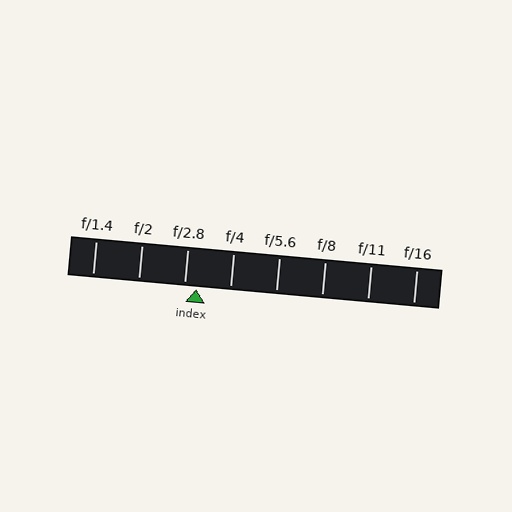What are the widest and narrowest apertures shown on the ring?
The widest aperture shown is f/1.4 and the narrowest is f/16.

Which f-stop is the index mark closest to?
The index mark is closest to f/2.8.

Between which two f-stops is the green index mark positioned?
The index mark is between f/2.8 and f/4.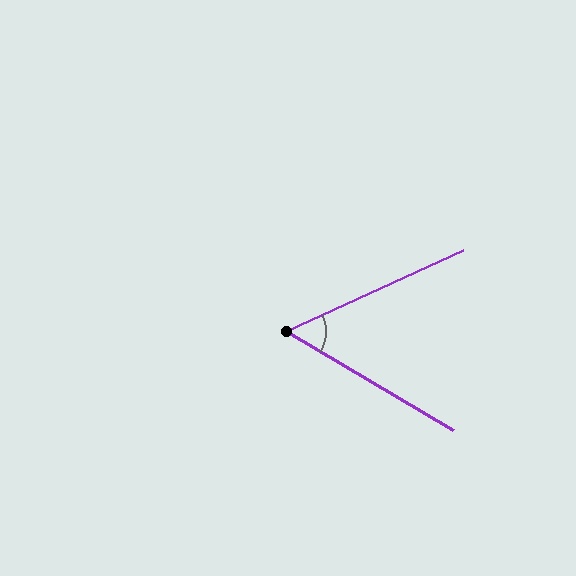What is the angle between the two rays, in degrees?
Approximately 55 degrees.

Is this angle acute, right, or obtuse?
It is acute.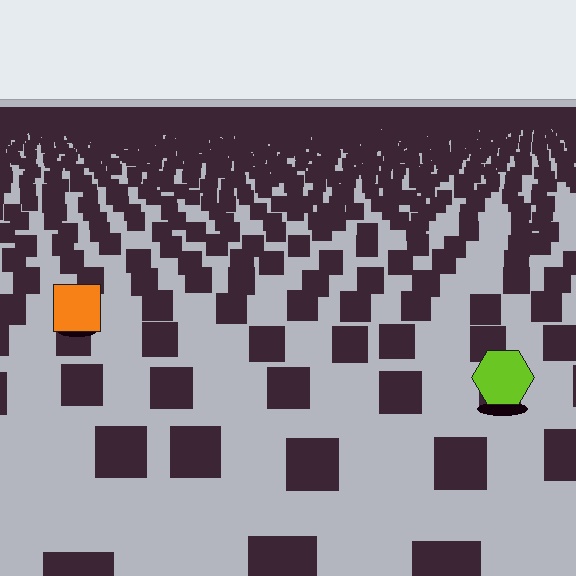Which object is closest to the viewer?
The lime hexagon is closest. The texture marks near it are larger and more spread out.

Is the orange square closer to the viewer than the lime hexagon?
No. The lime hexagon is closer — you can tell from the texture gradient: the ground texture is coarser near it.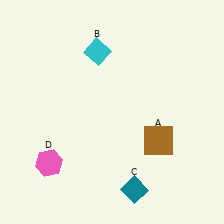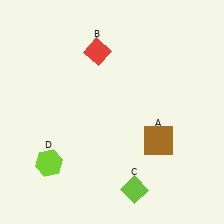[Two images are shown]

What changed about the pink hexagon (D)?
In Image 1, D is pink. In Image 2, it changed to lime.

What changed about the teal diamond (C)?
In Image 1, C is teal. In Image 2, it changed to lime.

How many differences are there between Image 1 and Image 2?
There are 3 differences between the two images.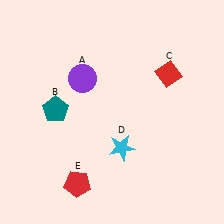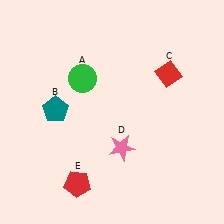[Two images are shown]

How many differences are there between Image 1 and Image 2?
There are 2 differences between the two images.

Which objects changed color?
A changed from purple to green. D changed from cyan to pink.